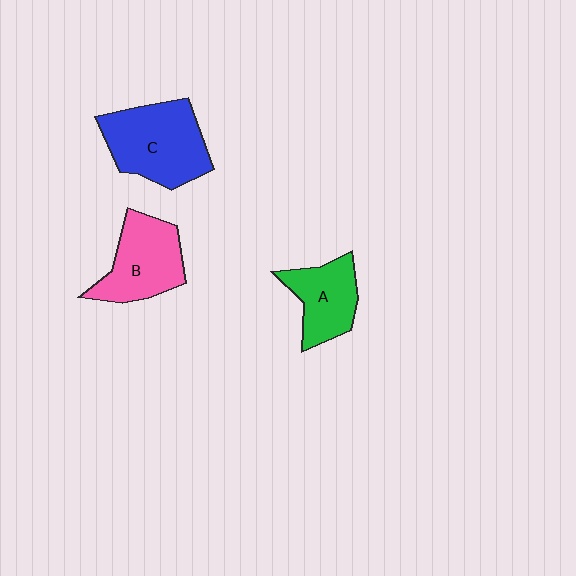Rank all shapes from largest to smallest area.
From largest to smallest: C (blue), B (pink), A (green).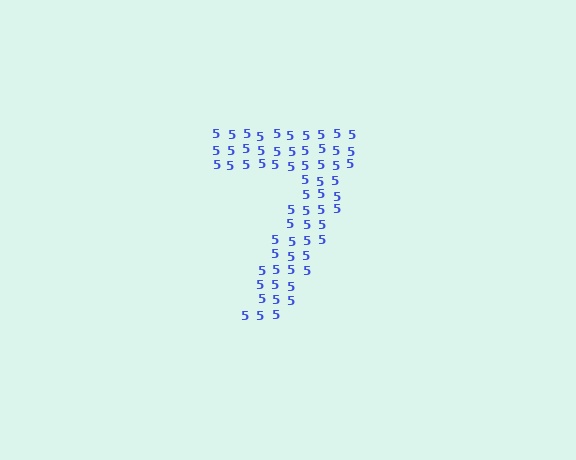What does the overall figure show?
The overall figure shows the digit 7.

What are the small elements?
The small elements are digit 5's.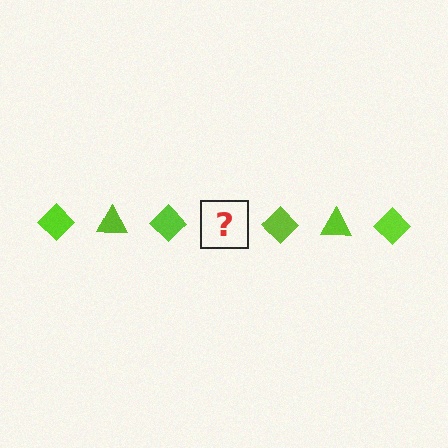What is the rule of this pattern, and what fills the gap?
The rule is that the pattern cycles through diamond, triangle shapes in lime. The gap should be filled with a lime triangle.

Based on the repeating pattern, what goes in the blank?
The blank should be a lime triangle.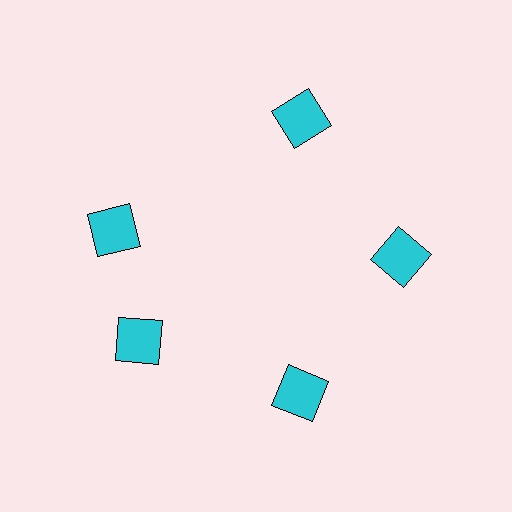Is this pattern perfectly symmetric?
No. The 5 cyan squares are arranged in a ring, but one element near the 10 o'clock position is rotated out of alignment along the ring, breaking the 5-fold rotational symmetry.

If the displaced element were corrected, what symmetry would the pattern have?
It would have 5-fold rotational symmetry — the pattern would map onto itself every 72 degrees.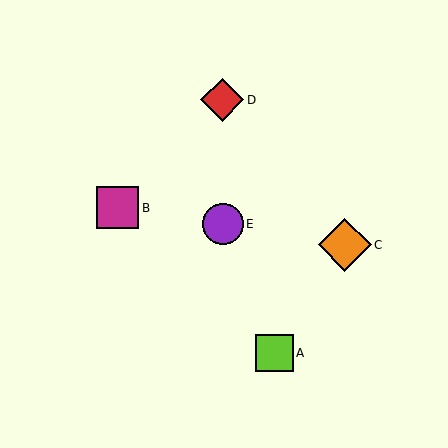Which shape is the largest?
The orange diamond (labeled C) is the largest.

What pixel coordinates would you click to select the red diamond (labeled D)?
Click at (222, 100) to select the red diamond D.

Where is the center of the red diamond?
The center of the red diamond is at (222, 100).